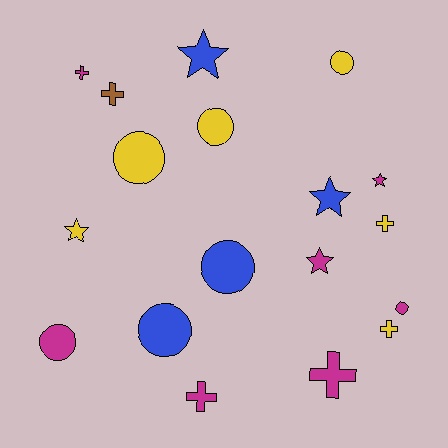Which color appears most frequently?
Magenta, with 7 objects.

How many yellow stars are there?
There is 1 yellow star.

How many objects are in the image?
There are 18 objects.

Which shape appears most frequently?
Circle, with 7 objects.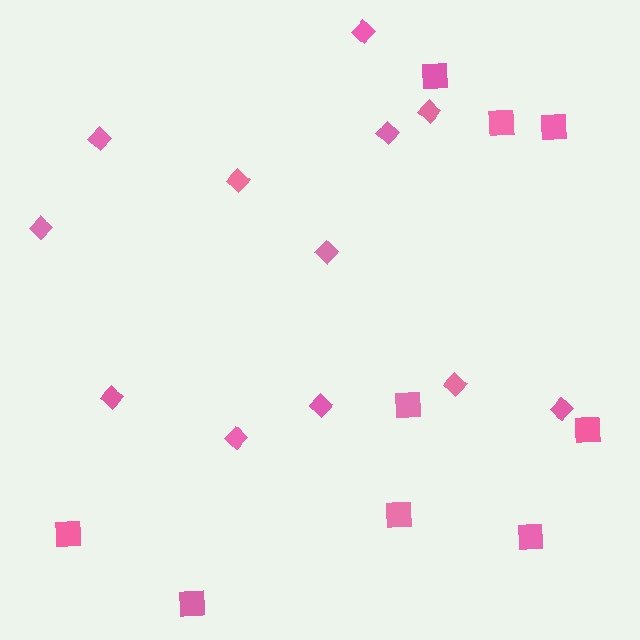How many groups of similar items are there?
There are 2 groups: one group of squares (9) and one group of diamonds (12).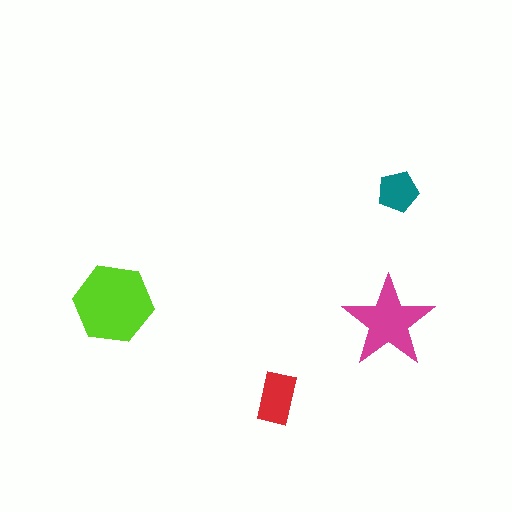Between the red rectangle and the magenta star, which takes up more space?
The magenta star.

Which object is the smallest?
The teal pentagon.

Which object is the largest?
The lime hexagon.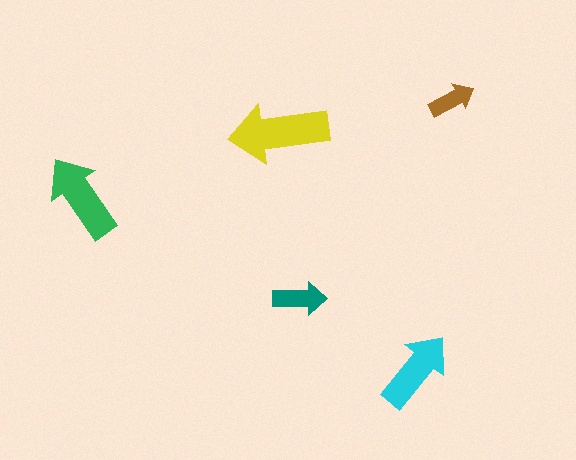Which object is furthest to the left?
The green arrow is leftmost.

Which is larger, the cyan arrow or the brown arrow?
The cyan one.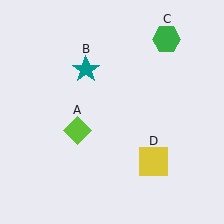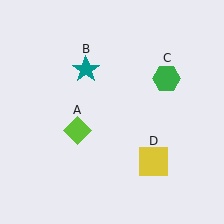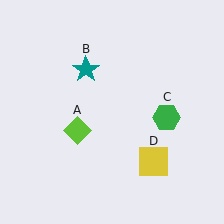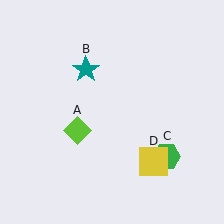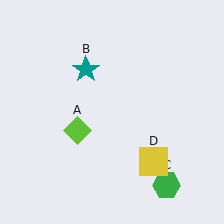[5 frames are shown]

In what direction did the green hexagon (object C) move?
The green hexagon (object C) moved down.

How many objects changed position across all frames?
1 object changed position: green hexagon (object C).